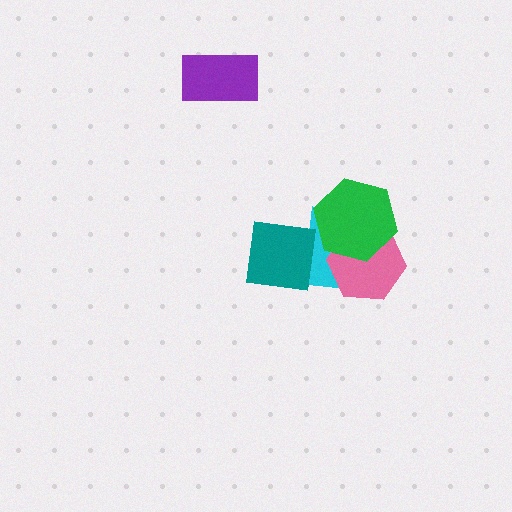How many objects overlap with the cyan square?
3 objects overlap with the cyan square.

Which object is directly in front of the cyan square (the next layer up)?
The pink hexagon is directly in front of the cyan square.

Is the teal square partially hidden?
No, no other shape covers it.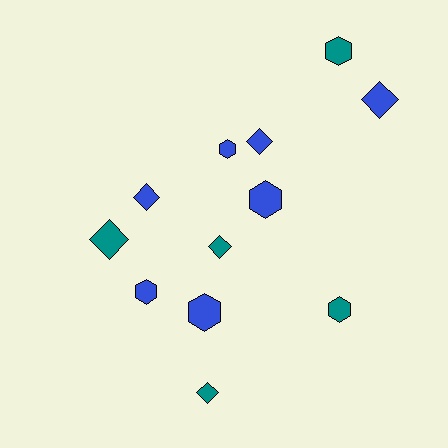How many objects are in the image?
There are 12 objects.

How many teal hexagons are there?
There are 2 teal hexagons.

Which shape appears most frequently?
Hexagon, with 6 objects.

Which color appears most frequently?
Blue, with 7 objects.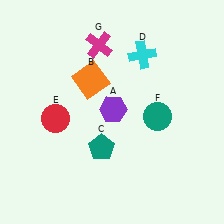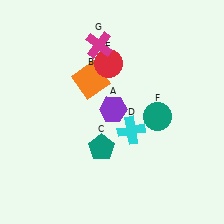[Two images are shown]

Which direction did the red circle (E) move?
The red circle (E) moved up.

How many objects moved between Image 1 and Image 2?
2 objects moved between the two images.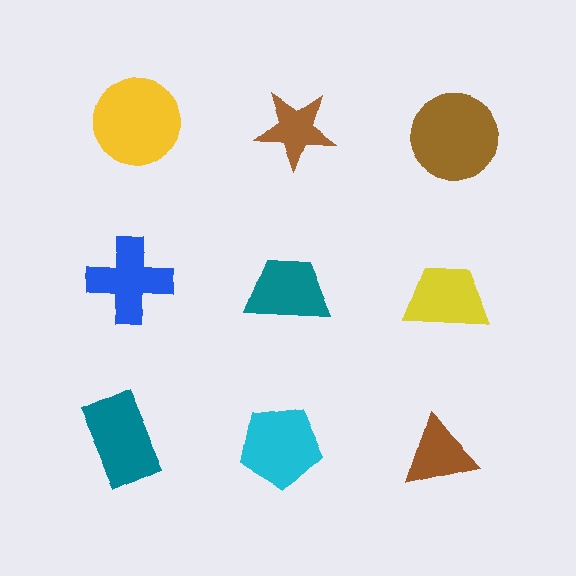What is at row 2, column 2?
A teal trapezoid.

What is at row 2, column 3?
A yellow trapezoid.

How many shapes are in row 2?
3 shapes.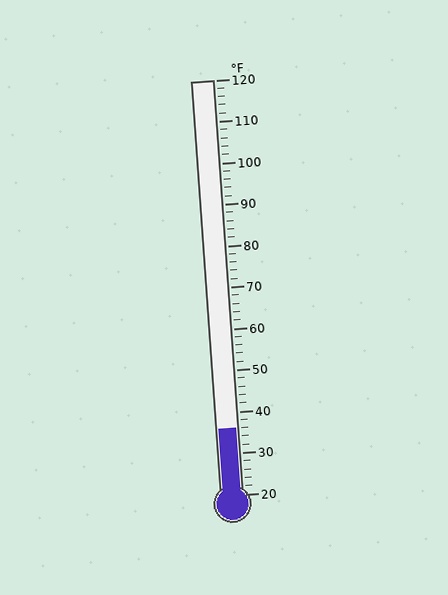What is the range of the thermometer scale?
The thermometer scale ranges from 20°F to 120°F.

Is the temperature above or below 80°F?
The temperature is below 80°F.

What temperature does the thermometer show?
The thermometer shows approximately 36°F.